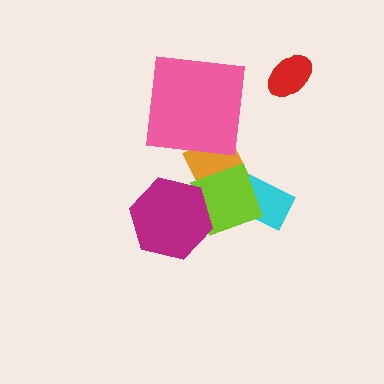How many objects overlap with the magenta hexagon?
1 object overlaps with the magenta hexagon.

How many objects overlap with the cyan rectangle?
2 objects overlap with the cyan rectangle.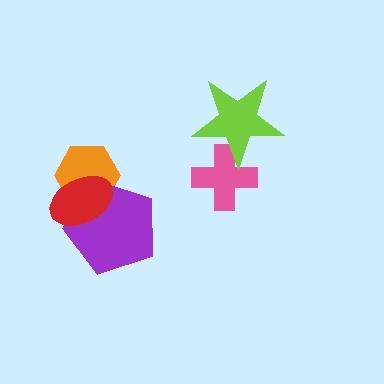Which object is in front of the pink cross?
The lime star is in front of the pink cross.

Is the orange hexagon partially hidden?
Yes, it is partially covered by another shape.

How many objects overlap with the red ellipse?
2 objects overlap with the red ellipse.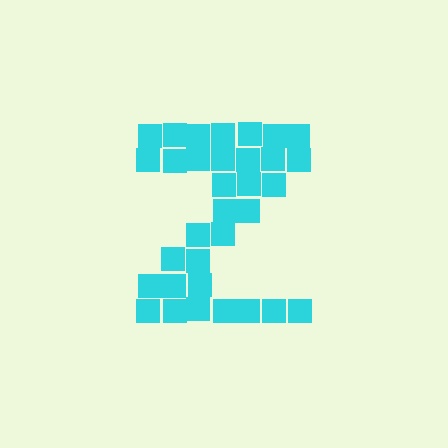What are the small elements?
The small elements are squares.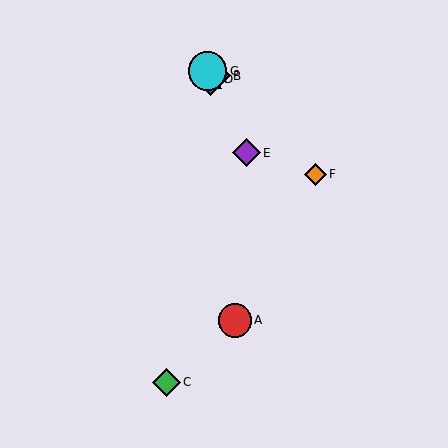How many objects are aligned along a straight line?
4 objects (B, D, E, G) are aligned along a straight line.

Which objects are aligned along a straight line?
Objects B, D, E, G are aligned along a straight line.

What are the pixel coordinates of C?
Object C is at (166, 382).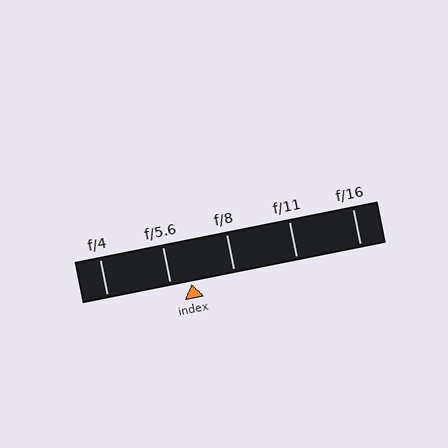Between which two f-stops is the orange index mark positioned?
The index mark is between f/5.6 and f/8.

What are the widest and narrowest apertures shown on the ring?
The widest aperture shown is f/4 and the narrowest is f/16.